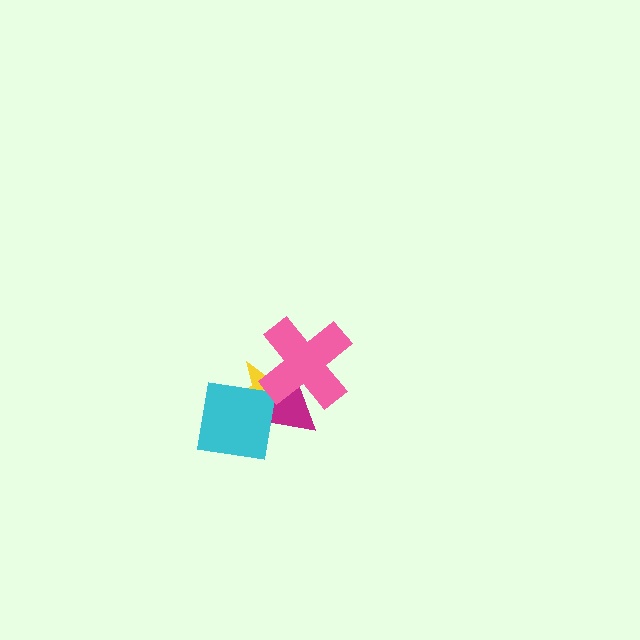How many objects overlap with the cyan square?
2 objects overlap with the cyan square.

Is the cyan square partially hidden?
No, no other shape covers it.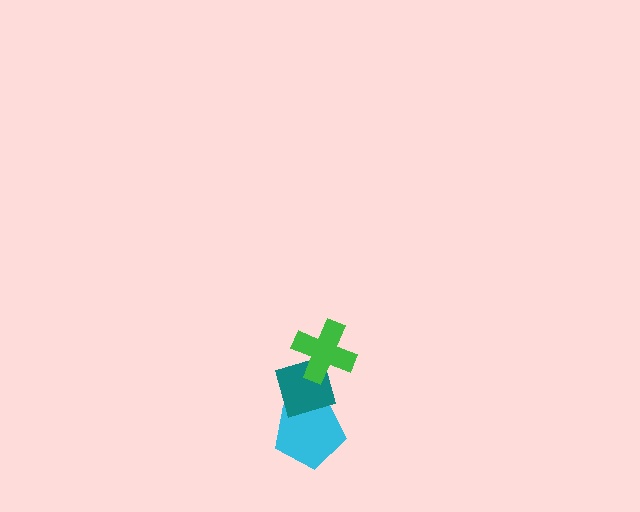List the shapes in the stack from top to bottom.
From top to bottom: the green cross, the teal diamond, the cyan pentagon.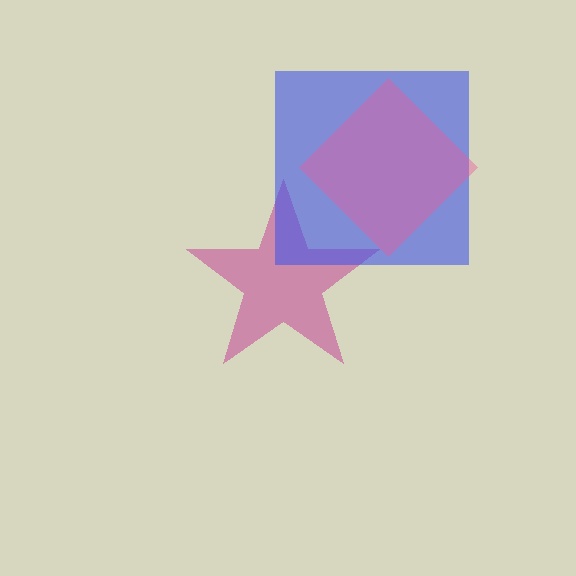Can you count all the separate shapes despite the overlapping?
Yes, there are 3 separate shapes.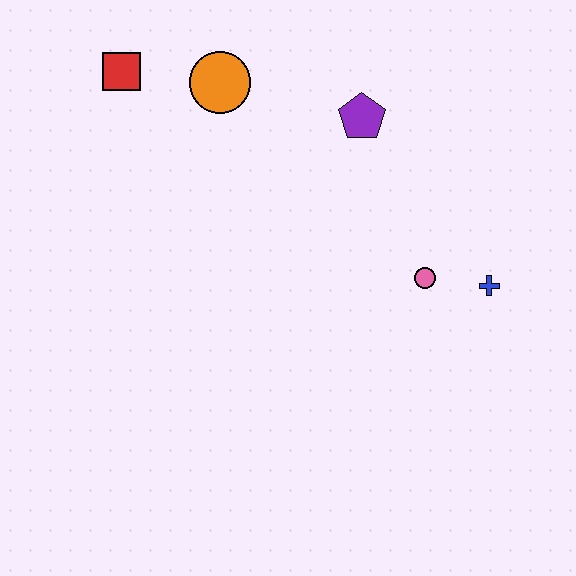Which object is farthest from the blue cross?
The red square is farthest from the blue cross.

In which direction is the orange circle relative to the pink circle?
The orange circle is to the left of the pink circle.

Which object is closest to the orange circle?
The red square is closest to the orange circle.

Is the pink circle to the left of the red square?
No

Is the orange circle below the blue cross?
No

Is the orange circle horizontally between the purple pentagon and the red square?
Yes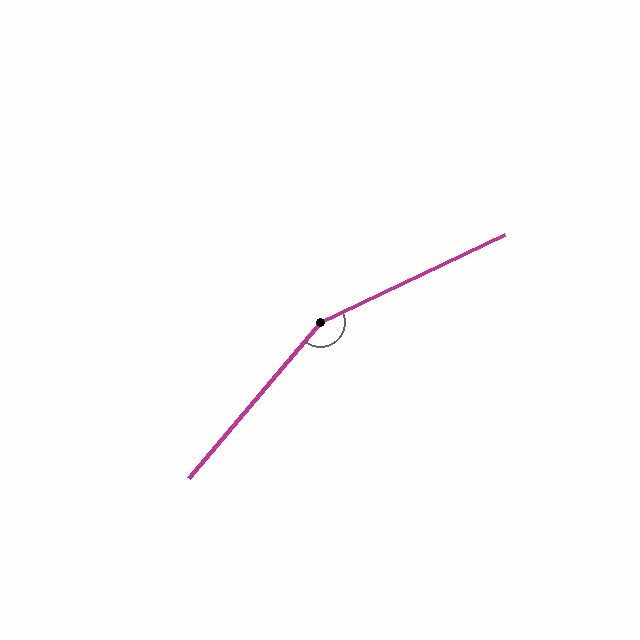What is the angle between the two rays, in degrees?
Approximately 156 degrees.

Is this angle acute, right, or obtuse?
It is obtuse.